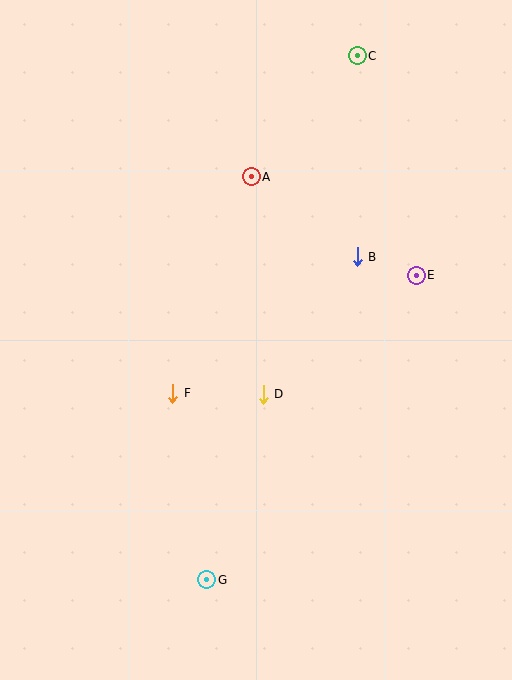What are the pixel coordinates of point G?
Point G is at (207, 580).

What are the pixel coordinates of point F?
Point F is at (173, 393).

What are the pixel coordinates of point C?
Point C is at (357, 56).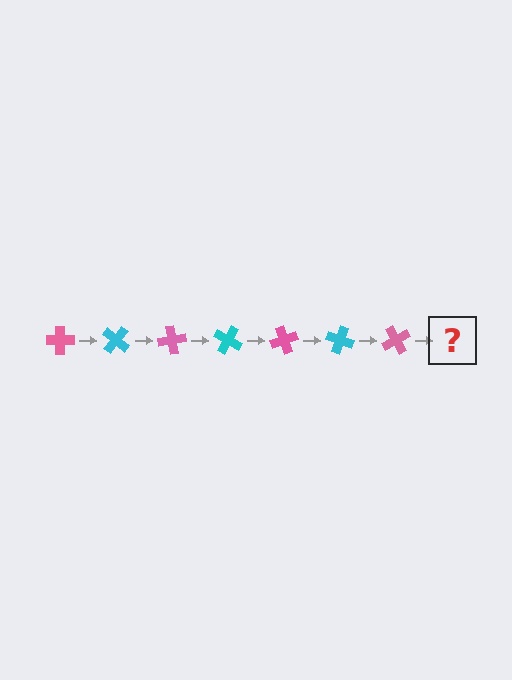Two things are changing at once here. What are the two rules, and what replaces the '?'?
The two rules are that it rotates 40 degrees each step and the color cycles through pink and cyan. The '?' should be a cyan cross, rotated 280 degrees from the start.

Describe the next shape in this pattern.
It should be a cyan cross, rotated 280 degrees from the start.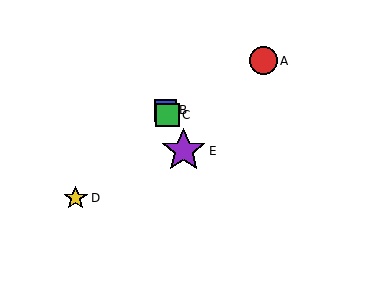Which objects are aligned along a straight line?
Objects B, C, E are aligned along a straight line.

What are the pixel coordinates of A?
Object A is at (263, 61).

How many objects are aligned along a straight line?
3 objects (B, C, E) are aligned along a straight line.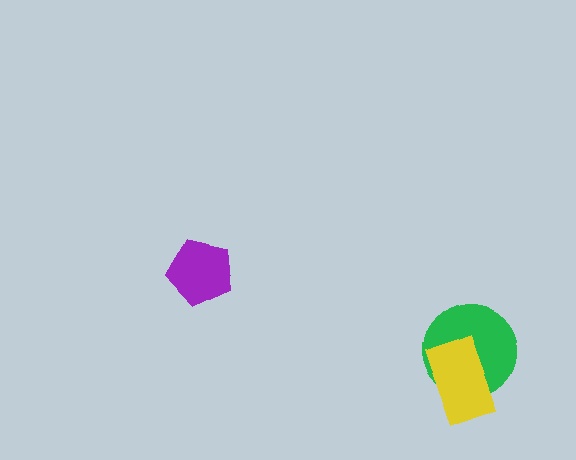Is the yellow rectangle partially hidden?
No, no other shape covers it.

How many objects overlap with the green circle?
1 object overlaps with the green circle.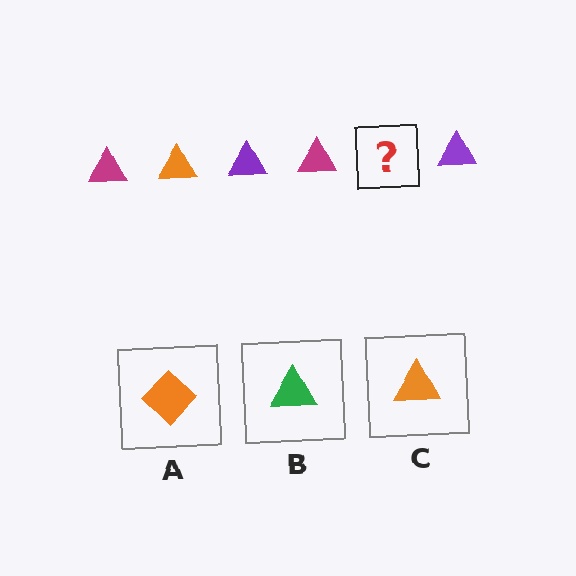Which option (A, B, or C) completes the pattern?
C.